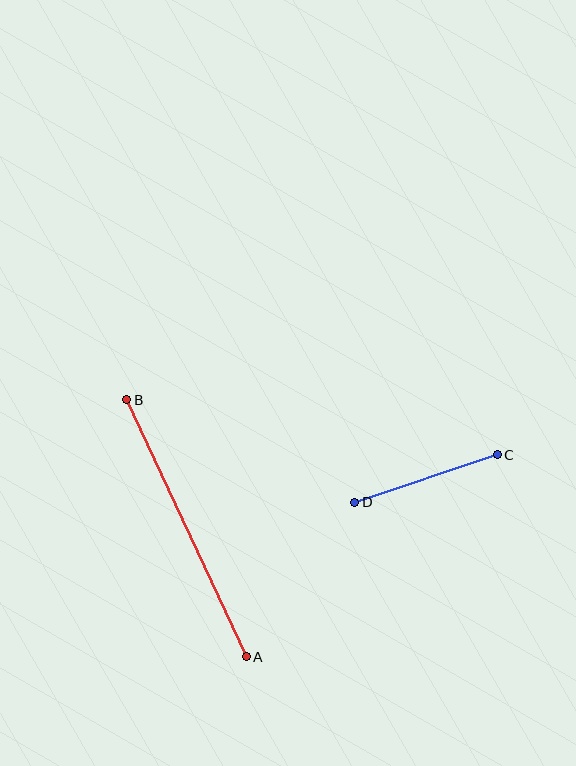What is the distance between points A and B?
The distance is approximately 283 pixels.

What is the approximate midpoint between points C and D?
The midpoint is at approximately (426, 479) pixels.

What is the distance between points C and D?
The distance is approximately 150 pixels.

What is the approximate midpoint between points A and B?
The midpoint is at approximately (186, 528) pixels.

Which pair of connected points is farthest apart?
Points A and B are farthest apart.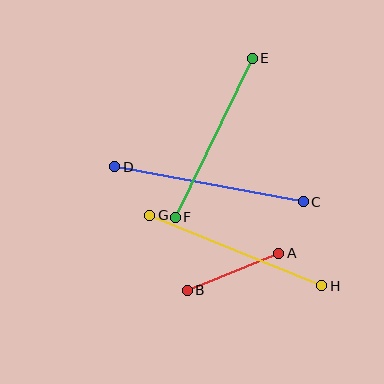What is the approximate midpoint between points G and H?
The midpoint is at approximately (236, 251) pixels.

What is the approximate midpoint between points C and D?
The midpoint is at approximately (209, 184) pixels.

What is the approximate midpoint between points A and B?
The midpoint is at approximately (233, 272) pixels.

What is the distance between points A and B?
The distance is approximately 99 pixels.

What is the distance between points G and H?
The distance is approximately 186 pixels.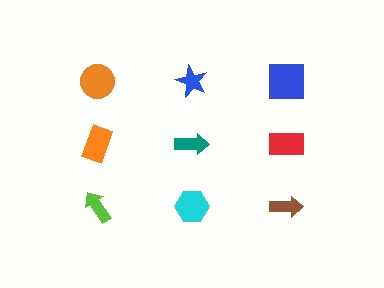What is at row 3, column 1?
A lime arrow.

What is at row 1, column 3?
A blue square.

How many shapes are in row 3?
3 shapes.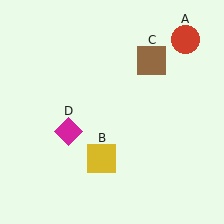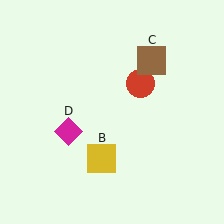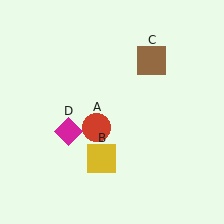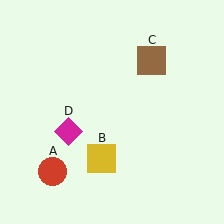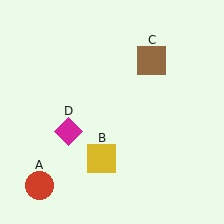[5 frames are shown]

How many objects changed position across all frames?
1 object changed position: red circle (object A).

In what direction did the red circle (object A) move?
The red circle (object A) moved down and to the left.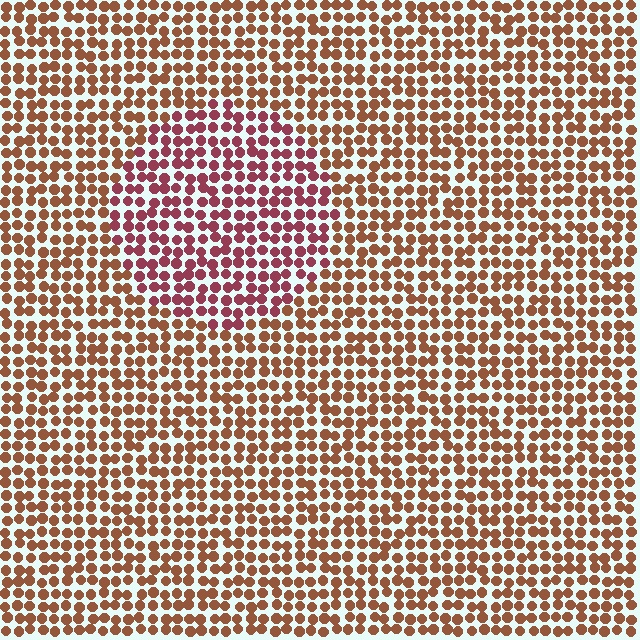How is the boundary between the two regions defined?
The boundary is defined purely by a slight shift in hue (about 35 degrees). Spacing, size, and orientation are identical on both sides.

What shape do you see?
I see a circle.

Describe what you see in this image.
The image is filled with small brown elements in a uniform arrangement. A circle-shaped region is visible where the elements are tinted to a slightly different hue, forming a subtle color boundary.